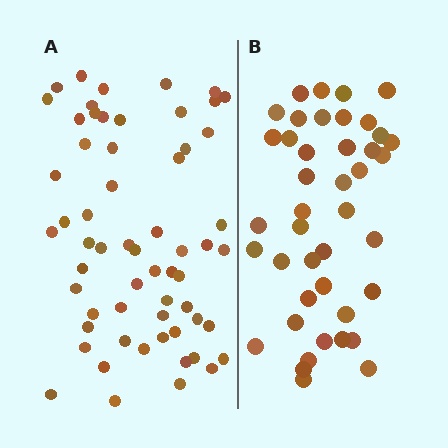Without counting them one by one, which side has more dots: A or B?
Region A (the left region) has more dots.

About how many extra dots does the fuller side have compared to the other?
Region A has approximately 20 more dots than region B.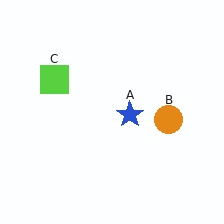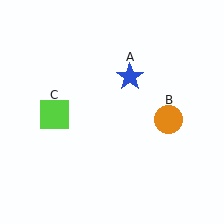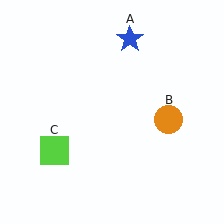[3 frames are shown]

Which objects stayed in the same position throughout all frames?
Orange circle (object B) remained stationary.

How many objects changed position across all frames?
2 objects changed position: blue star (object A), lime square (object C).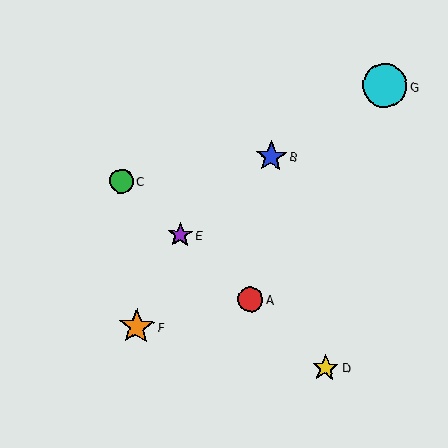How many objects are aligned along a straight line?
4 objects (A, C, D, E) are aligned along a straight line.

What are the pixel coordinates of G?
Object G is at (385, 86).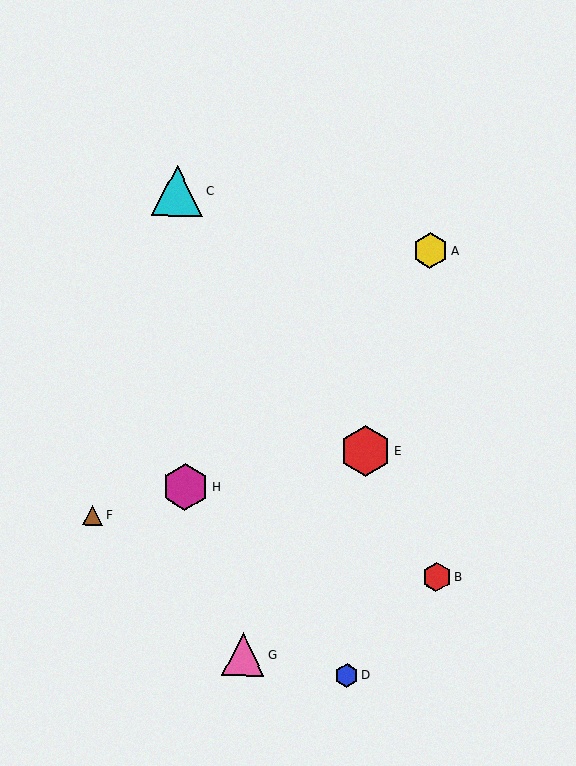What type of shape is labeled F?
Shape F is a brown triangle.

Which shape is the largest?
The cyan triangle (labeled C) is the largest.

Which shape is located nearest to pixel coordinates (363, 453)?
The red hexagon (labeled E) at (366, 451) is nearest to that location.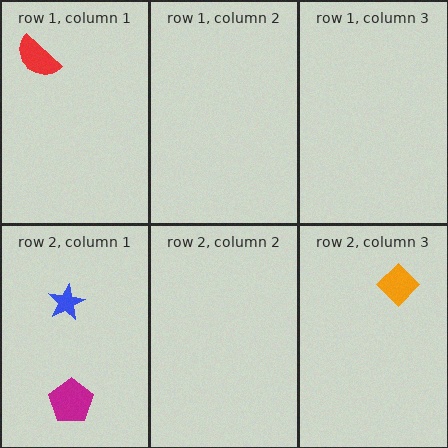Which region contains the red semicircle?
The row 1, column 1 region.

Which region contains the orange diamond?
The row 2, column 3 region.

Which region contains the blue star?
The row 2, column 1 region.